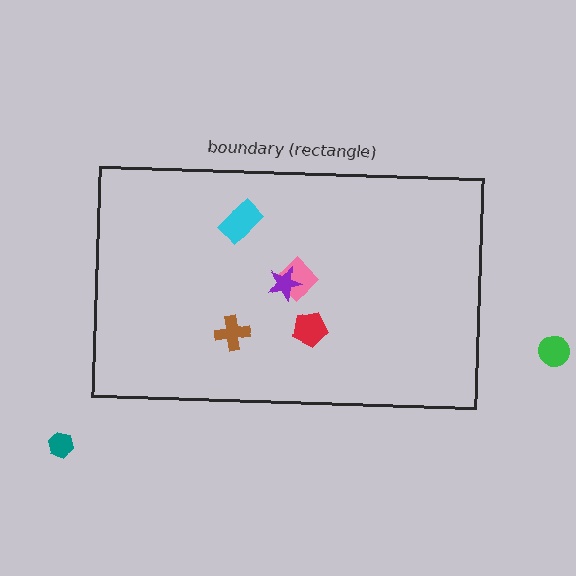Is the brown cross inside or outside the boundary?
Inside.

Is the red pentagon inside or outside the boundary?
Inside.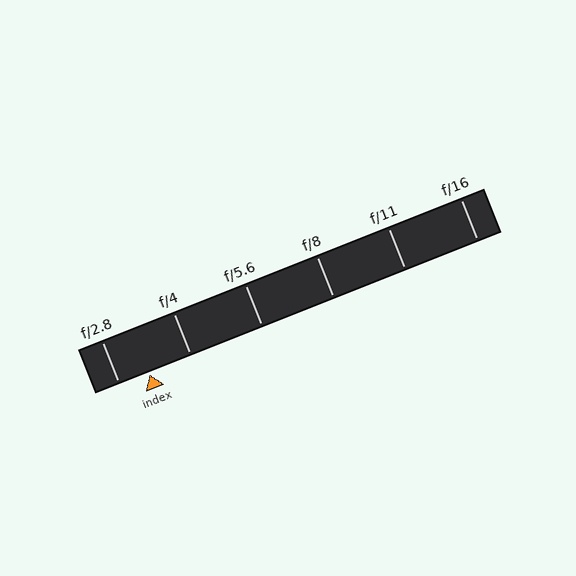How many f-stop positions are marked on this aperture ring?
There are 6 f-stop positions marked.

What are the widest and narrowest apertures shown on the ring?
The widest aperture shown is f/2.8 and the narrowest is f/16.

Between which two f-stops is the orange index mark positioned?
The index mark is between f/2.8 and f/4.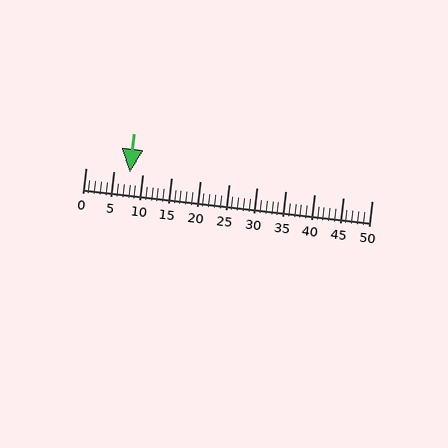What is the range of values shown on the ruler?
The ruler shows values from 0 to 50.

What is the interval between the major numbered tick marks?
The major tick marks are spaced 5 units apart.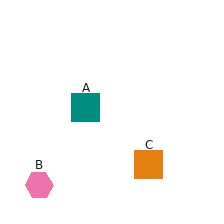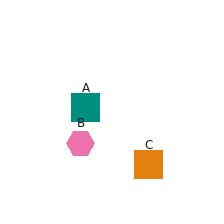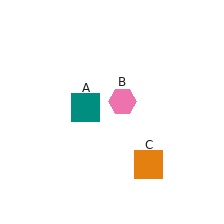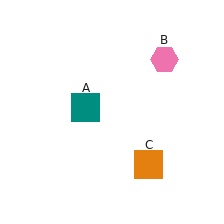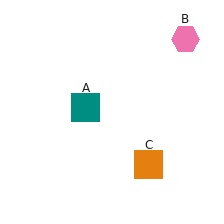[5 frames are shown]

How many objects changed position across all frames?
1 object changed position: pink hexagon (object B).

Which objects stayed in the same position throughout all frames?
Teal square (object A) and orange square (object C) remained stationary.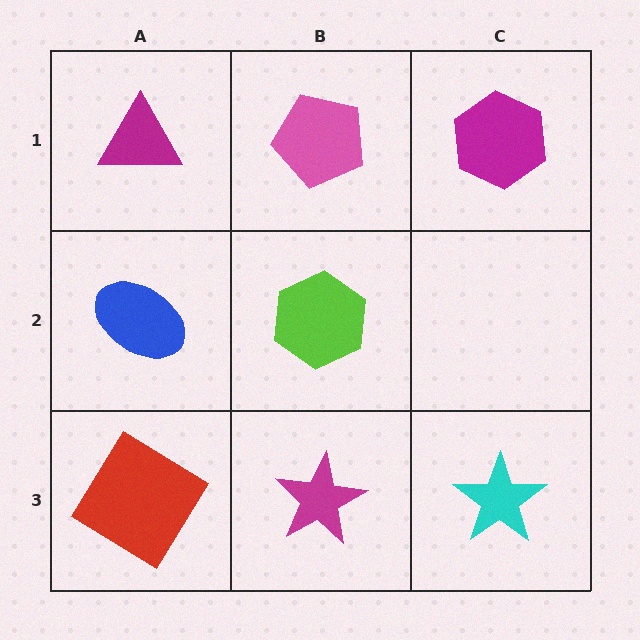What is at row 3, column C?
A cyan star.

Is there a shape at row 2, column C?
No, that cell is empty.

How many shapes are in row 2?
2 shapes.